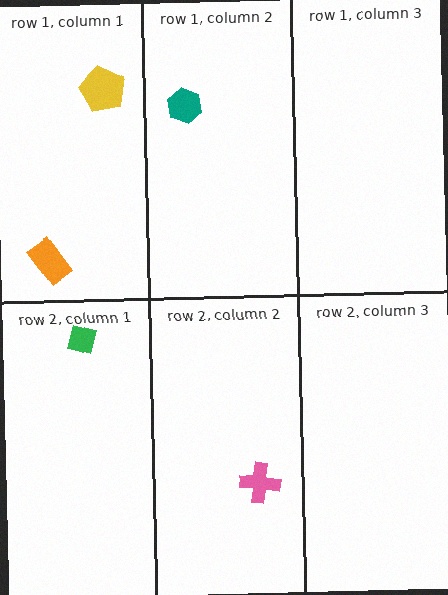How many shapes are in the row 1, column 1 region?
2.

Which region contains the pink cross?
The row 2, column 2 region.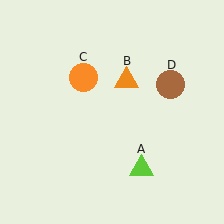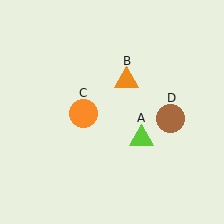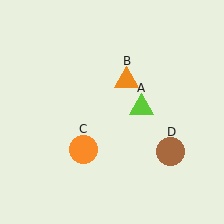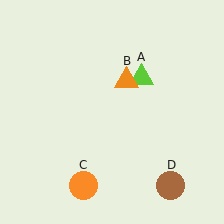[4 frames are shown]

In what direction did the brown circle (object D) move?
The brown circle (object D) moved down.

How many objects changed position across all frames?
3 objects changed position: lime triangle (object A), orange circle (object C), brown circle (object D).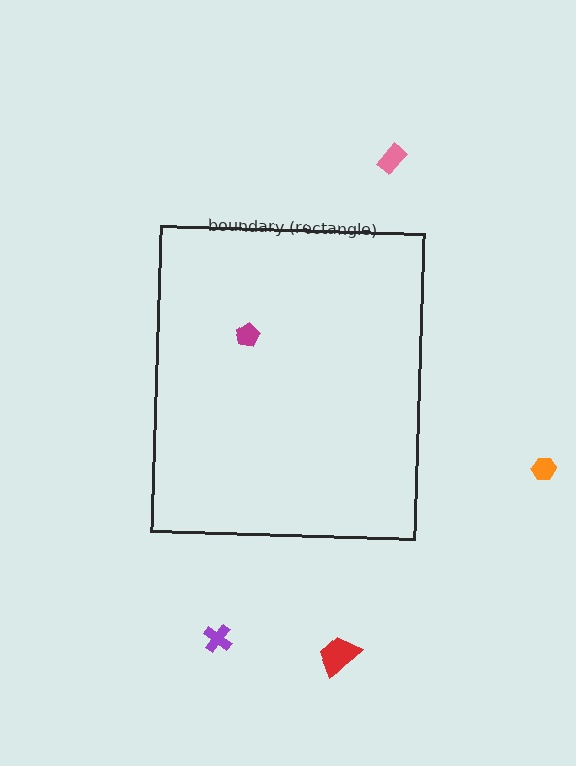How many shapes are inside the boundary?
1 inside, 4 outside.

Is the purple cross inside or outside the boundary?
Outside.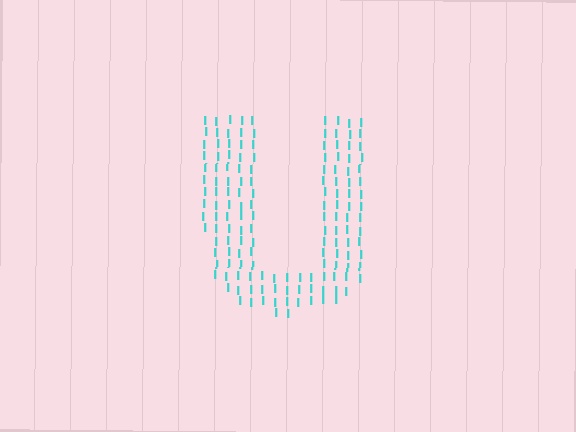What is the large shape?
The large shape is the letter U.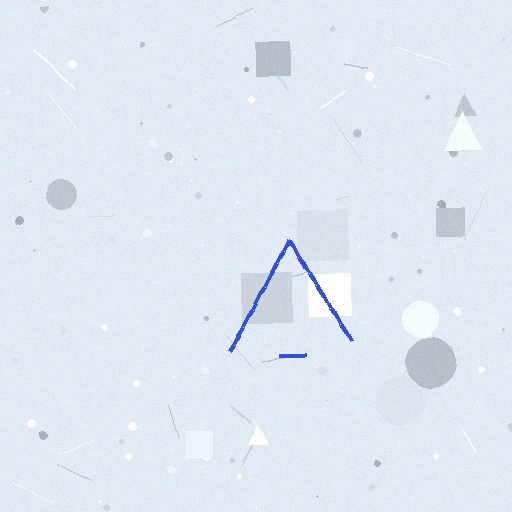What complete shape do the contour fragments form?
The contour fragments form a triangle.